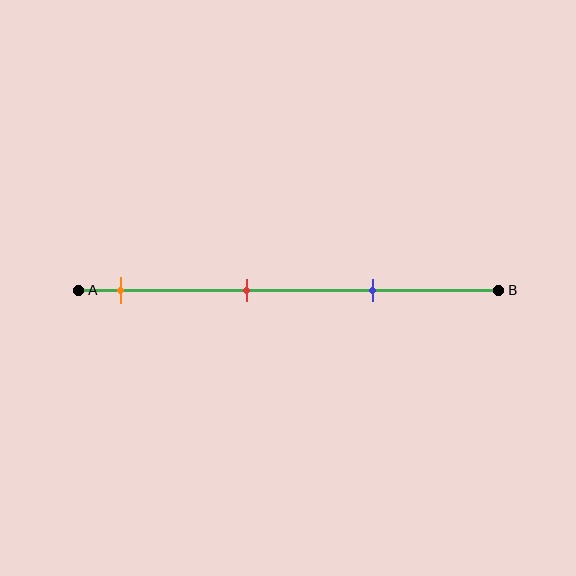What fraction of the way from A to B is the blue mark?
The blue mark is approximately 70% (0.7) of the way from A to B.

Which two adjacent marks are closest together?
The red and blue marks are the closest adjacent pair.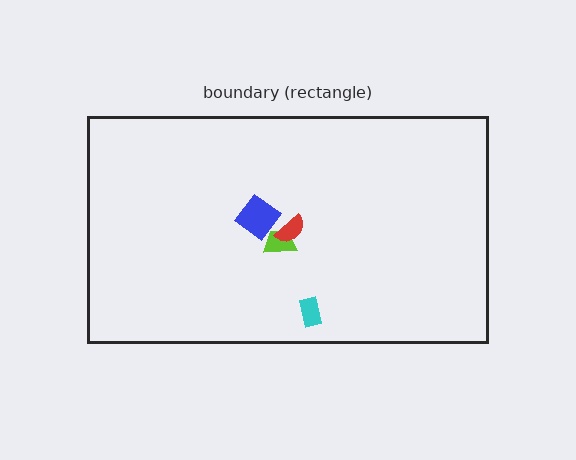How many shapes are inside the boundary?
4 inside, 0 outside.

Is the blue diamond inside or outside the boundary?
Inside.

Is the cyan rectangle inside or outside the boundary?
Inside.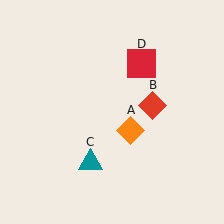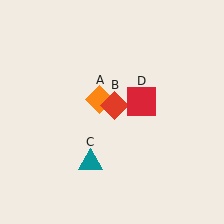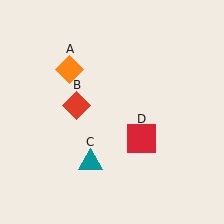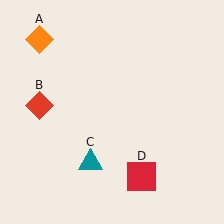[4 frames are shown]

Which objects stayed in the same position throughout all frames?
Teal triangle (object C) remained stationary.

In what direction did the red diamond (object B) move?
The red diamond (object B) moved left.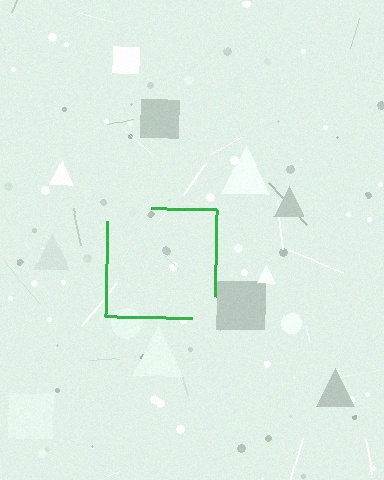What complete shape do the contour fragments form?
The contour fragments form a square.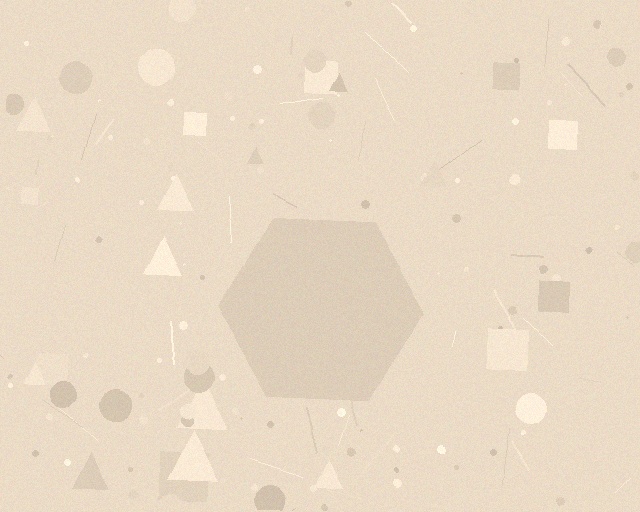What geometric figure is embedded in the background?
A hexagon is embedded in the background.